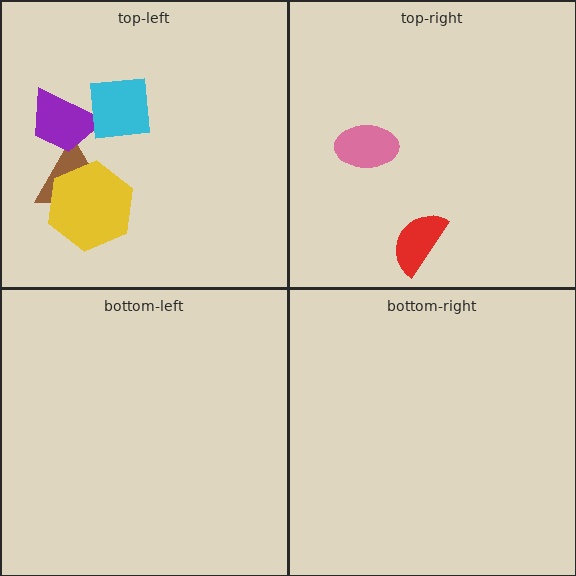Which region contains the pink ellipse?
The top-right region.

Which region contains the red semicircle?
The top-right region.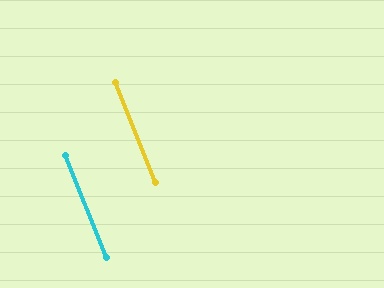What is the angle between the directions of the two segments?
Approximately 0 degrees.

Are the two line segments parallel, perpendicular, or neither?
Parallel — their directions differ by only 0.1°.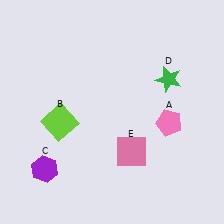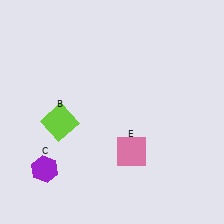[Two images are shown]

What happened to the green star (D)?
The green star (D) was removed in Image 2. It was in the top-right area of Image 1.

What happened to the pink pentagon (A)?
The pink pentagon (A) was removed in Image 2. It was in the bottom-right area of Image 1.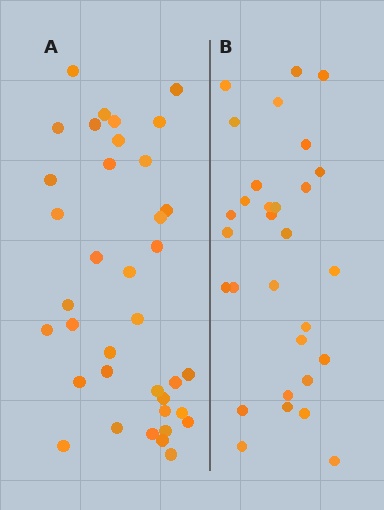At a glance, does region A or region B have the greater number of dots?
Region A (the left region) has more dots.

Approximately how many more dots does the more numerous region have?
Region A has roughly 8 or so more dots than region B.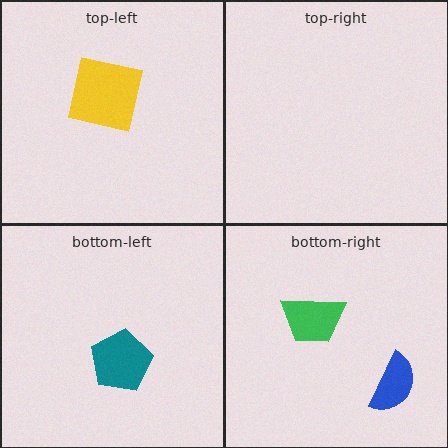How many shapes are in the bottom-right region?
2.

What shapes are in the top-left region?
The yellow square.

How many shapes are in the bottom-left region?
1.